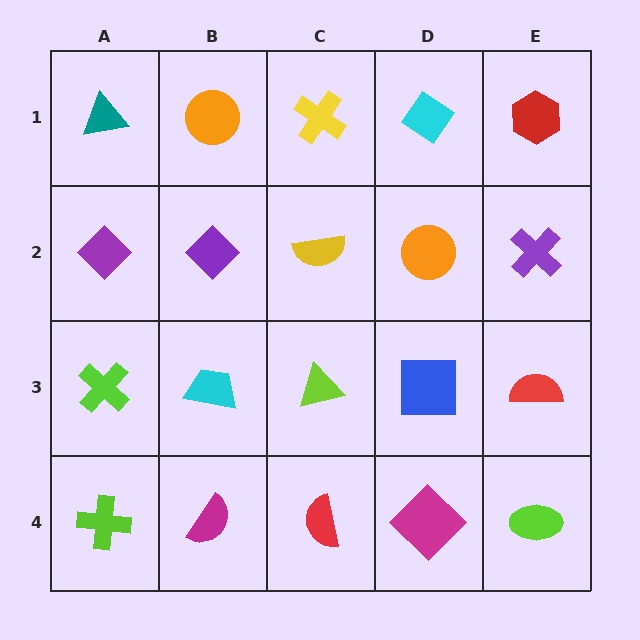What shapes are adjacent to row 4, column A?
A lime cross (row 3, column A), a magenta semicircle (row 4, column B).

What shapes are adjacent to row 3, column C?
A yellow semicircle (row 2, column C), a red semicircle (row 4, column C), a cyan trapezoid (row 3, column B), a blue square (row 3, column D).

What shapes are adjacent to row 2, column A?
A teal triangle (row 1, column A), a lime cross (row 3, column A), a purple diamond (row 2, column B).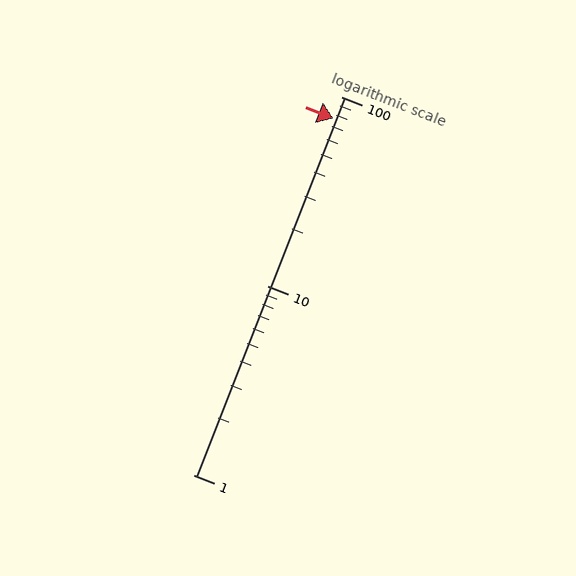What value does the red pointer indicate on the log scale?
The pointer indicates approximately 77.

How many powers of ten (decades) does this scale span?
The scale spans 2 decades, from 1 to 100.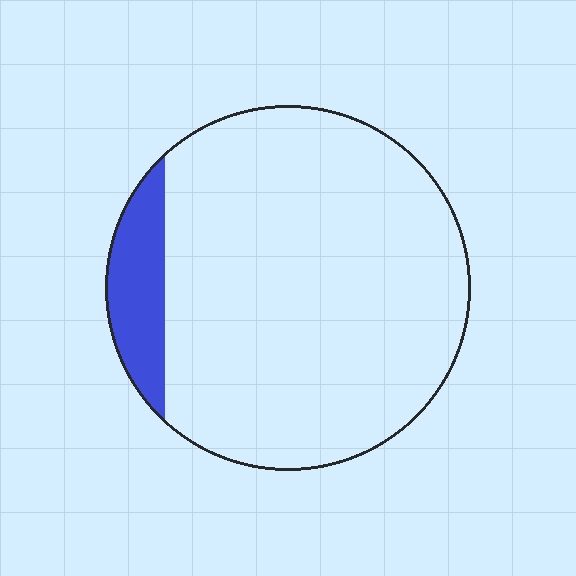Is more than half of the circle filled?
No.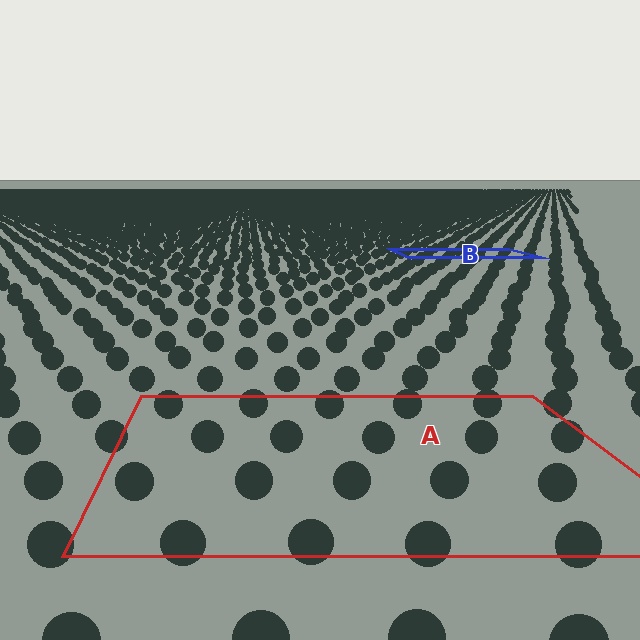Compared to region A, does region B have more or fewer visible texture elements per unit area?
Region B has more texture elements per unit area — they are packed more densely because it is farther away.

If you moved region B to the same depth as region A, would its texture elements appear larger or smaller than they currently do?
They would appear larger. At a closer depth, the same texture elements are projected at a bigger on-screen size.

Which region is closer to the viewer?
Region A is closer. The texture elements there are larger and more spread out.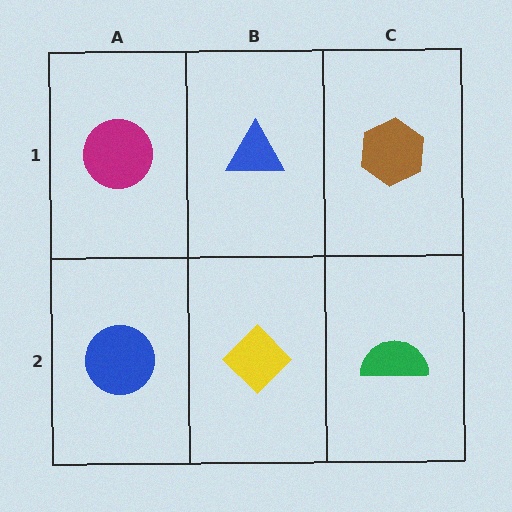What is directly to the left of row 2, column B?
A blue circle.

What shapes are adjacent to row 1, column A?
A blue circle (row 2, column A), a blue triangle (row 1, column B).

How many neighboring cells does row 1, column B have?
3.